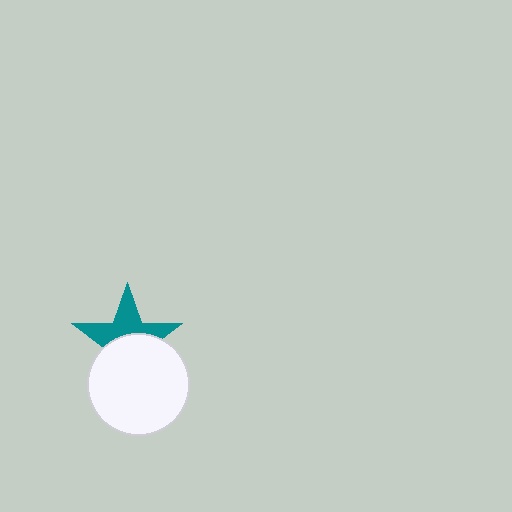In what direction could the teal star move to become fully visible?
The teal star could move up. That would shift it out from behind the white circle entirely.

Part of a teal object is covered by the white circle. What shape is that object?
It is a star.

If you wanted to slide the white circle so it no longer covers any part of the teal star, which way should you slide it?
Slide it down — that is the most direct way to separate the two shapes.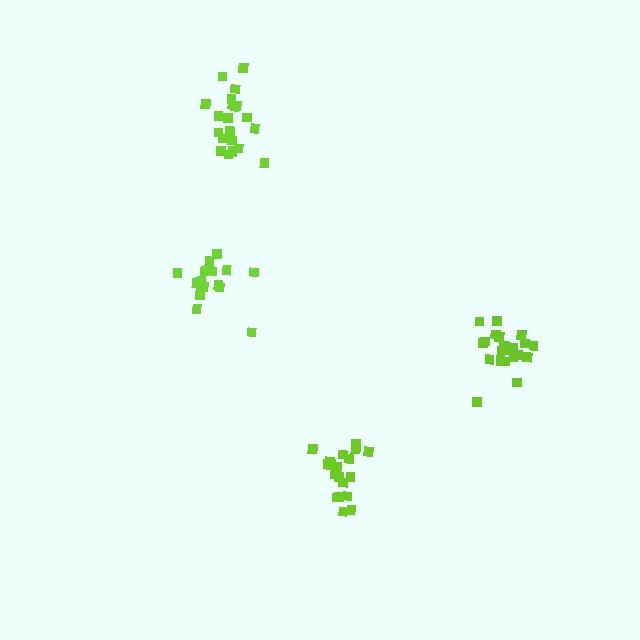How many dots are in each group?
Group 1: 18 dots, Group 2: 19 dots, Group 3: 21 dots, Group 4: 21 dots (79 total).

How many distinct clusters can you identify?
There are 4 distinct clusters.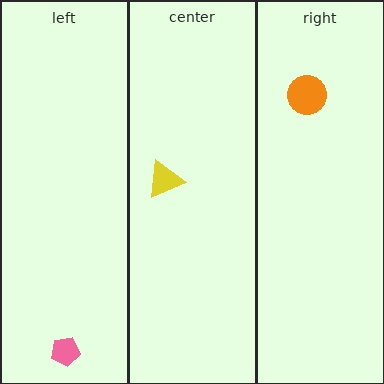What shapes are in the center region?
The yellow triangle.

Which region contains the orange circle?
The right region.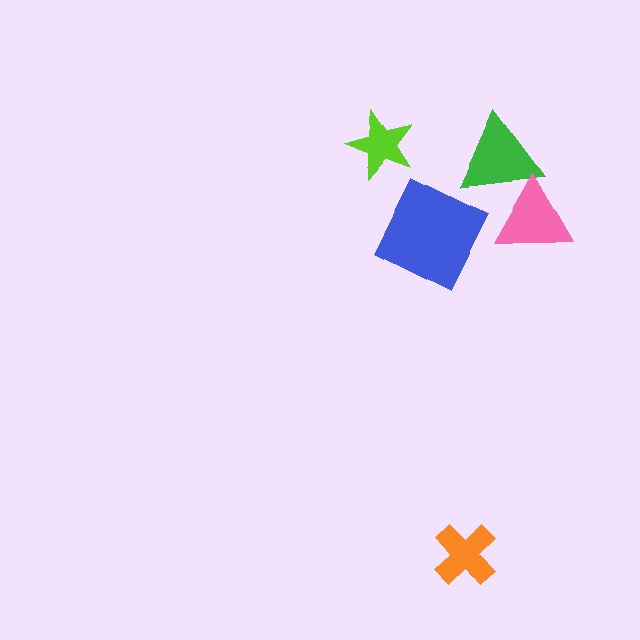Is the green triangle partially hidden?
Yes, it is partially covered by another shape.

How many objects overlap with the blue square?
0 objects overlap with the blue square.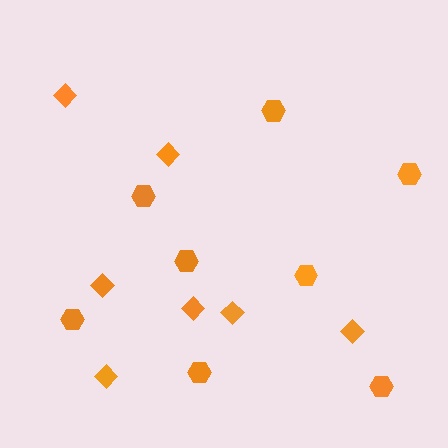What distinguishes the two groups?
There are 2 groups: one group of diamonds (7) and one group of hexagons (8).